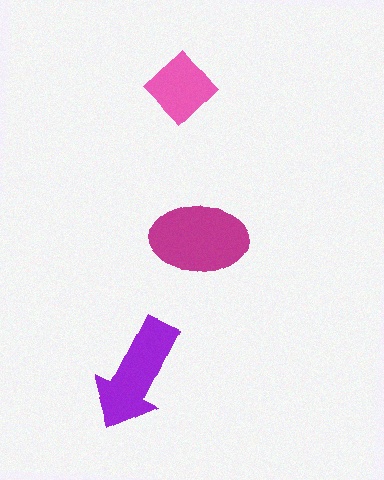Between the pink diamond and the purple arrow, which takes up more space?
The purple arrow.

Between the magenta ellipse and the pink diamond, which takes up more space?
The magenta ellipse.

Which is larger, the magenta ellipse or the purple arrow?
The magenta ellipse.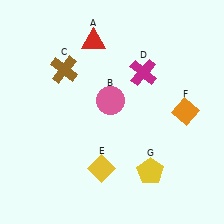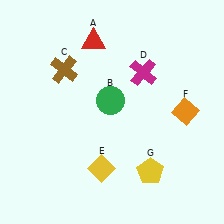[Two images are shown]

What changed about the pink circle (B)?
In Image 1, B is pink. In Image 2, it changed to green.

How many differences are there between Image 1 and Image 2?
There is 1 difference between the two images.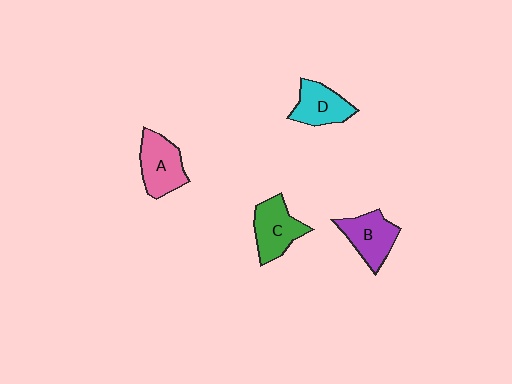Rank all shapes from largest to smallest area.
From largest to smallest: A (pink), C (green), B (purple), D (cyan).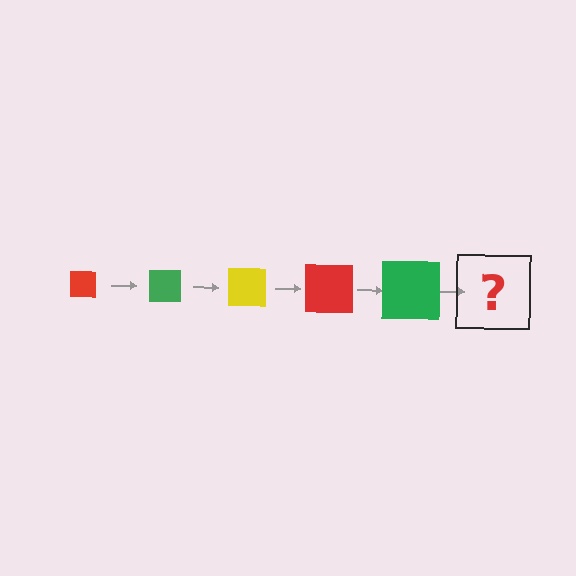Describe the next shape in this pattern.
It should be a yellow square, larger than the previous one.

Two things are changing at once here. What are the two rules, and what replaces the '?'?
The two rules are that the square grows larger each step and the color cycles through red, green, and yellow. The '?' should be a yellow square, larger than the previous one.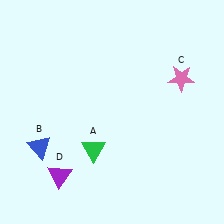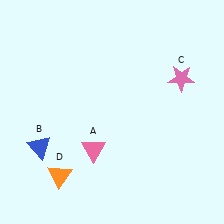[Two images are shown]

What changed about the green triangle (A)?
In Image 1, A is green. In Image 2, it changed to pink.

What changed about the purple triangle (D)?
In Image 1, D is purple. In Image 2, it changed to orange.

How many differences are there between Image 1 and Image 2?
There are 2 differences between the two images.